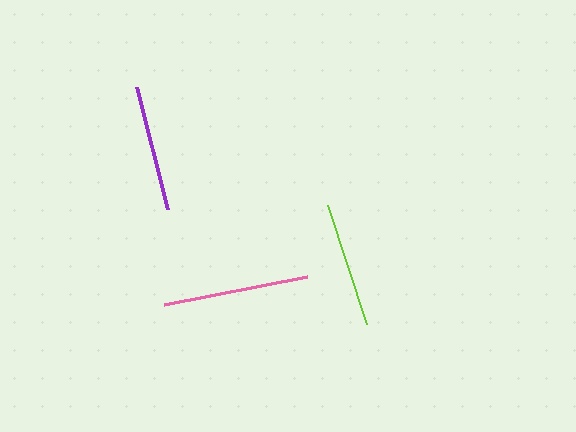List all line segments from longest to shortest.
From longest to shortest: pink, purple, lime.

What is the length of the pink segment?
The pink segment is approximately 145 pixels long.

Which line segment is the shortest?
The lime line is the shortest at approximately 126 pixels.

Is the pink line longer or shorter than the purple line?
The pink line is longer than the purple line.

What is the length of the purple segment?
The purple segment is approximately 126 pixels long.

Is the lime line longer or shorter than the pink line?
The pink line is longer than the lime line.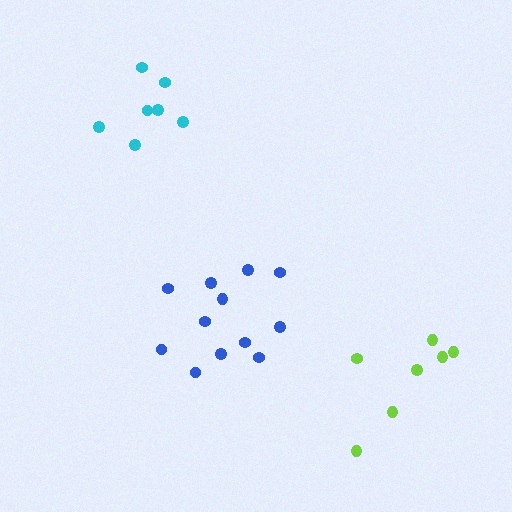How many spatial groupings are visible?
There are 3 spatial groupings.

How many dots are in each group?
Group 1: 12 dots, Group 2: 7 dots, Group 3: 7 dots (26 total).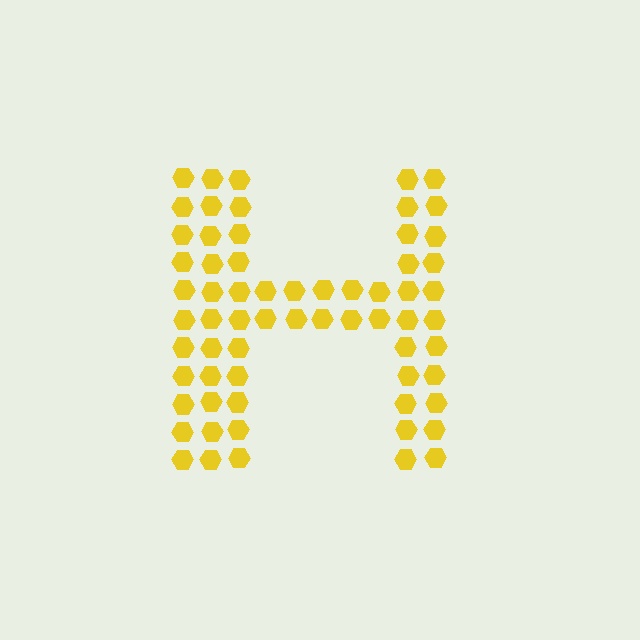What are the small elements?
The small elements are hexagons.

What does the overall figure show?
The overall figure shows the letter H.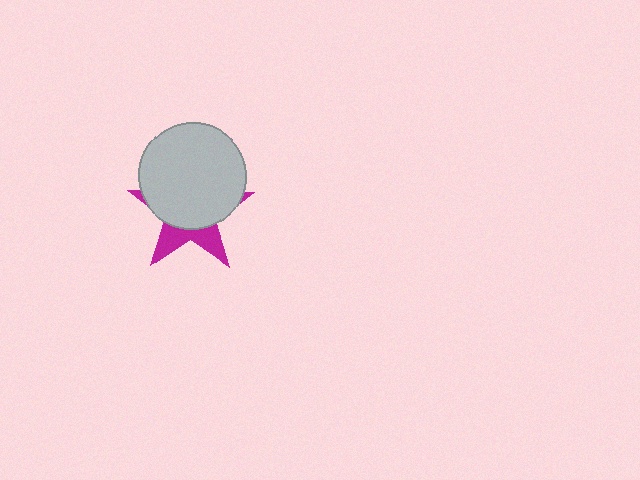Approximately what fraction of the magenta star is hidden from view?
Roughly 67% of the magenta star is hidden behind the light gray circle.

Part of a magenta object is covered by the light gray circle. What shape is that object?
It is a star.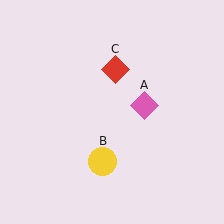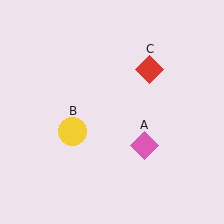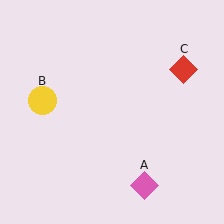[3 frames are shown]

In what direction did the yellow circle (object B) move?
The yellow circle (object B) moved up and to the left.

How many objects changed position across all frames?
3 objects changed position: pink diamond (object A), yellow circle (object B), red diamond (object C).